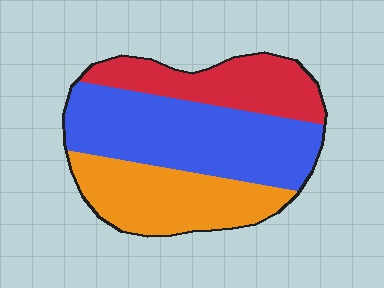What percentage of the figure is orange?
Orange takes up about one third (1/3) of the figure.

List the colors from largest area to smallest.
From largest to smallest: blue, orange, red.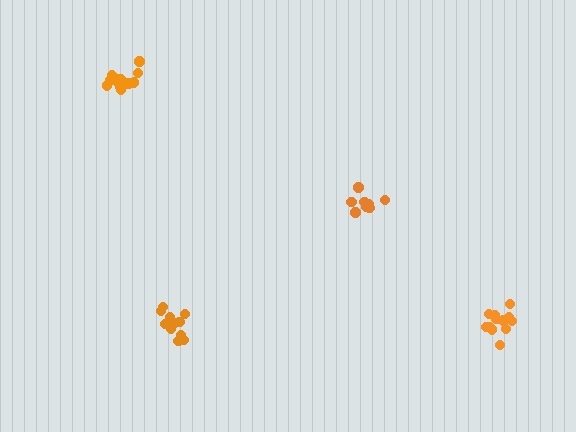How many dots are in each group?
Group 1: 9 dots, Group 2: 13 dots, Group 3: 11 dots, Group 4: 14 dots (47 total).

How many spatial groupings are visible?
There are 4 spatial groupings.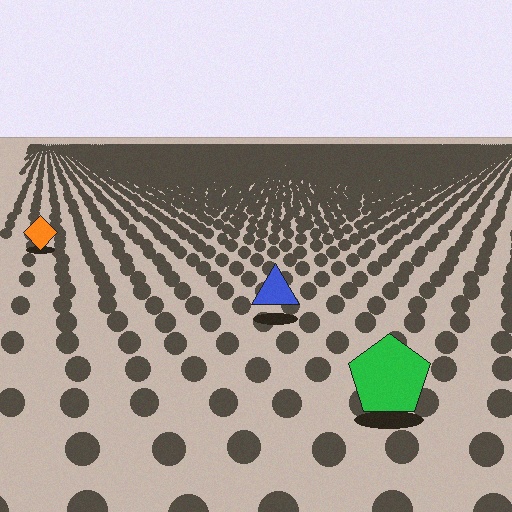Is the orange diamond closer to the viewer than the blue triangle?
No. The blue triangle is closer — you can tell from the texture gradient: the ground texture is coarser near it.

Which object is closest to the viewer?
The green pentagon is closest. The texture marks near it are larger and more spread out.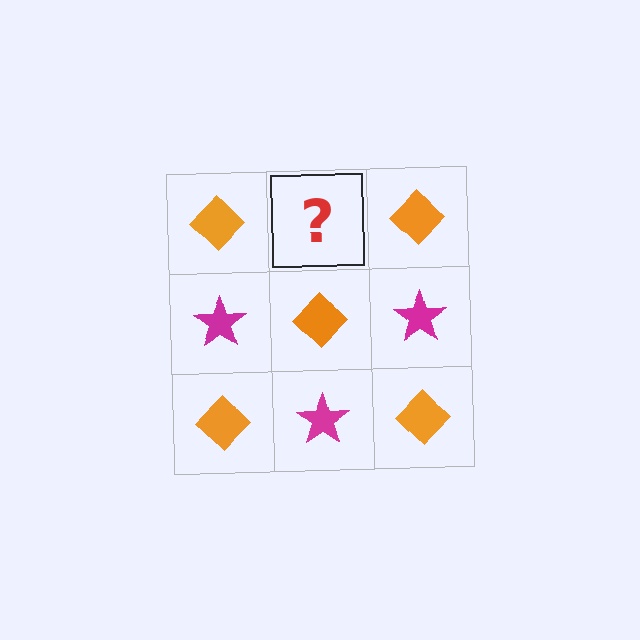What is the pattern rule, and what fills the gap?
The rule is that it alternates orange diamond and magenta star in a checkerboard pattern. The gap should be filled with a magenta star.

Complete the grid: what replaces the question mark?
The question mark should be replaced with a magenta star.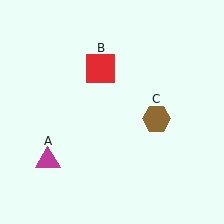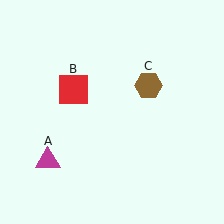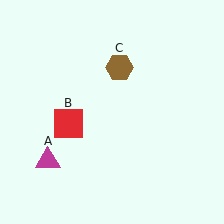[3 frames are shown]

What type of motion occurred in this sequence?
The red square (object B), brown hexagon (object C) rotated counterclockwise around the center of the scene.